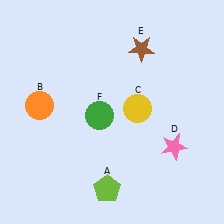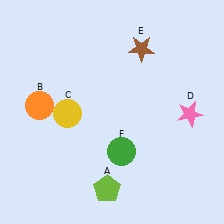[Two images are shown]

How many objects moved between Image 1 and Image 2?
3 objects moved between the two images.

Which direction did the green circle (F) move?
The green circle (F) moved down.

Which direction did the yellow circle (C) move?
The yellow circle (C) moved left.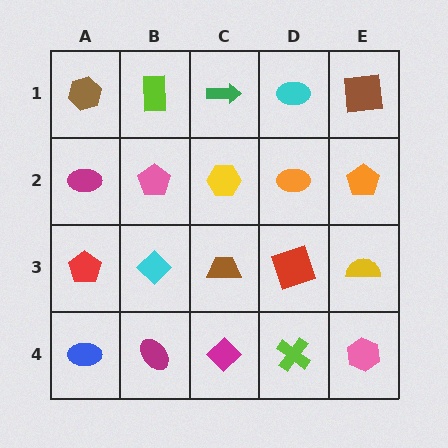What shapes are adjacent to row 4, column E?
A yellow semicircle (row 3, column E), a lime cross (row 4, column D).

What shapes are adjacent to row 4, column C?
A brown trapezoid (row 3, column C), a magenta ellipse (row 4, column B), a lime cross (row 4, column D).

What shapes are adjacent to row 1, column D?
An orange ellipse (row 2, column D), a green arrow (row 1, column C), a brown square (row 1, column E).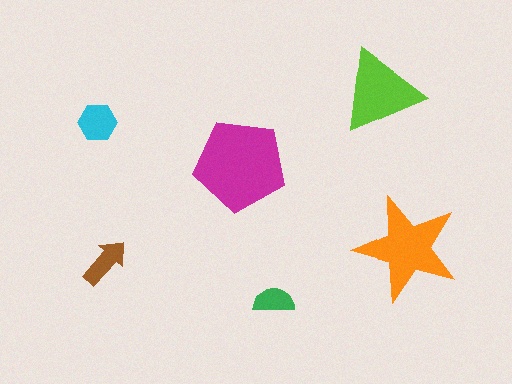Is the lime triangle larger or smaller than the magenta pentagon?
Smaller.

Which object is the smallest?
The green semicircle.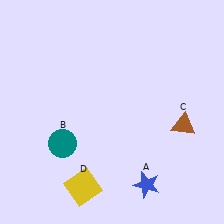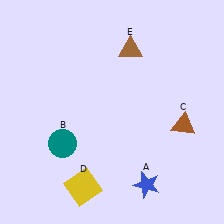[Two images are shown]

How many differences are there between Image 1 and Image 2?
There is 1 difference between the two images.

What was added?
A brown triangle (E) was added in Image 2.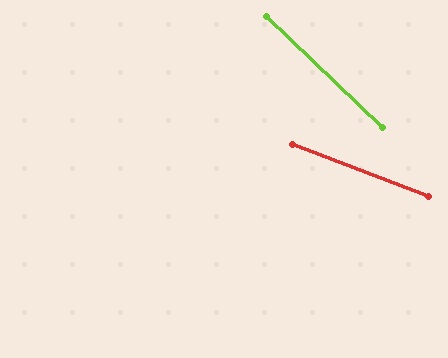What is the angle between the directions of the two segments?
Approximately 23 degrees.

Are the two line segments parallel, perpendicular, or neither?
Neither parallel nor perpendicular — they differ by about 23°.